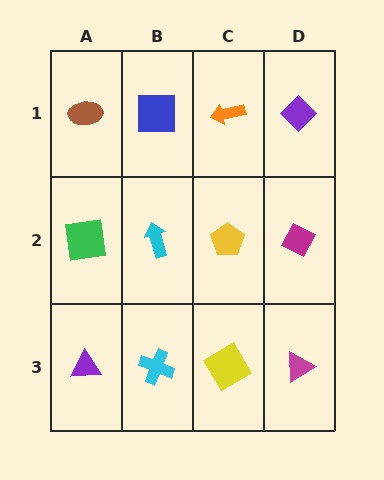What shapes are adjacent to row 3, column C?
A yellow pentagon (row 2, column C), a cyan cross (row 3, column B), a magenta triangle (row 3, column D).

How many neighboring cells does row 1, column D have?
2.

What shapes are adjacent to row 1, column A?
A green square (row 2, column A), a blue square (row 1, column B).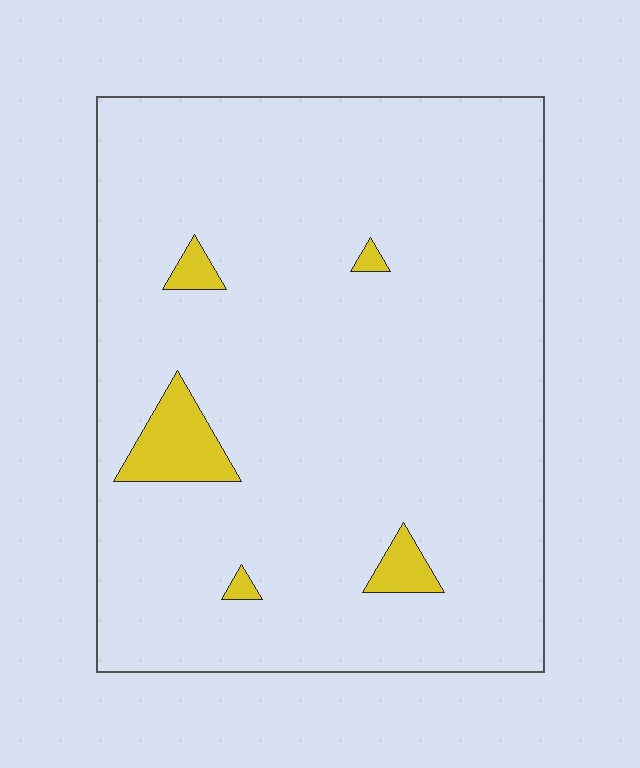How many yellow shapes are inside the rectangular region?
5.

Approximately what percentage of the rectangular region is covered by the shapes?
Approximately 5%.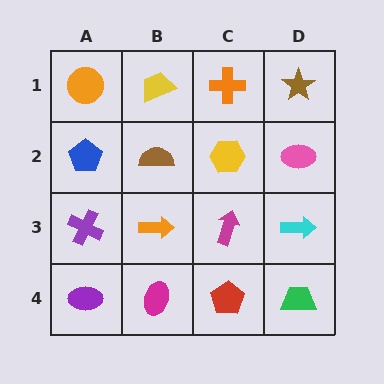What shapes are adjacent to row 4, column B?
An orange arrow (row 3, column B), a purple ellipse (row 4, column A), a red pentagon (row 4, column C).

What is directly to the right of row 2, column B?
A yellow hexagon.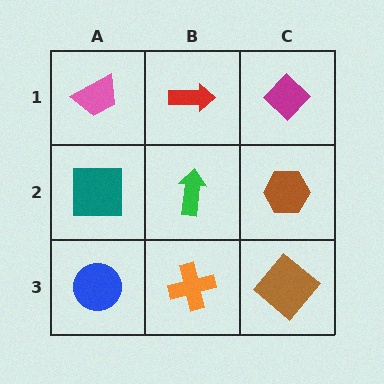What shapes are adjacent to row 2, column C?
A magenta diamond (row 1, column C), a brown diamond (row 3, column C), a green arrow (row 2, column B).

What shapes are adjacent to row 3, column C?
A brown hexagon (row 2, column C), an orange cross (row 3, column B).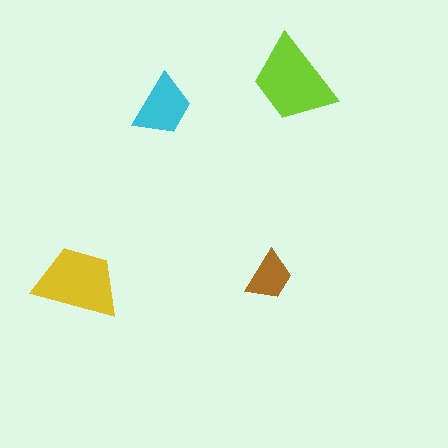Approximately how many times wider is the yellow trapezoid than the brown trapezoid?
About 1.5 times wider.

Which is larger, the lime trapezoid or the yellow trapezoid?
The lime one.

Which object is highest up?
The lime trapezoid is topmost.